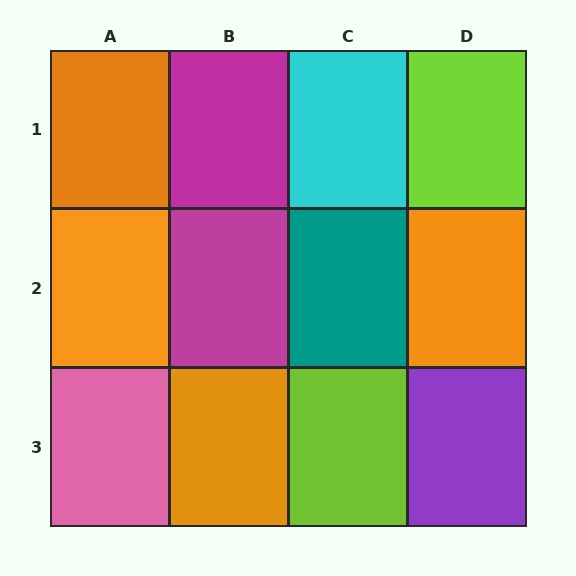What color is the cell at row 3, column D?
Purple.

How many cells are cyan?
1 cell is cyan.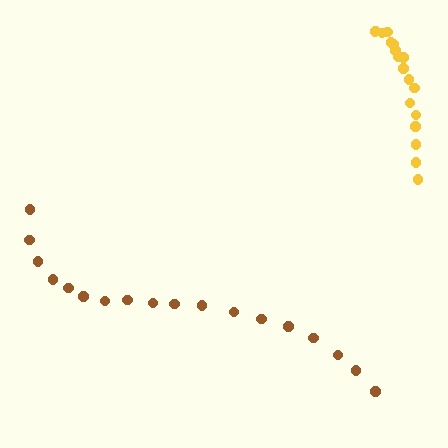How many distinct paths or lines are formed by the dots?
There are 2 distinct paths.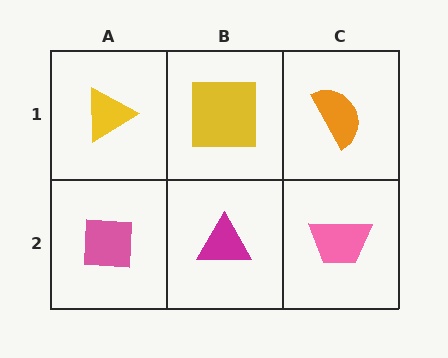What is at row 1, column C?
An orange semicircle.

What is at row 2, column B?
A magenta triangle.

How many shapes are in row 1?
3 shapes.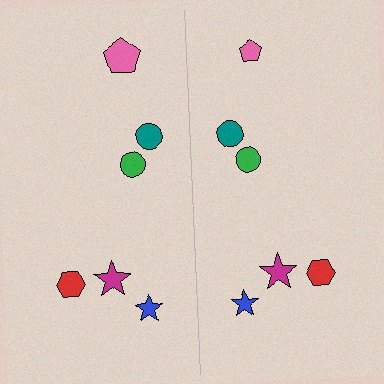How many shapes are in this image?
There are 12 shapes in this image.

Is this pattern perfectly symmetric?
No, the pattern is not perfectly symmetric. The pink pentagon on the right side has a different size than its mirror counterpart.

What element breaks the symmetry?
The pink pentagon on the right side has a different size than its mirror counterpart.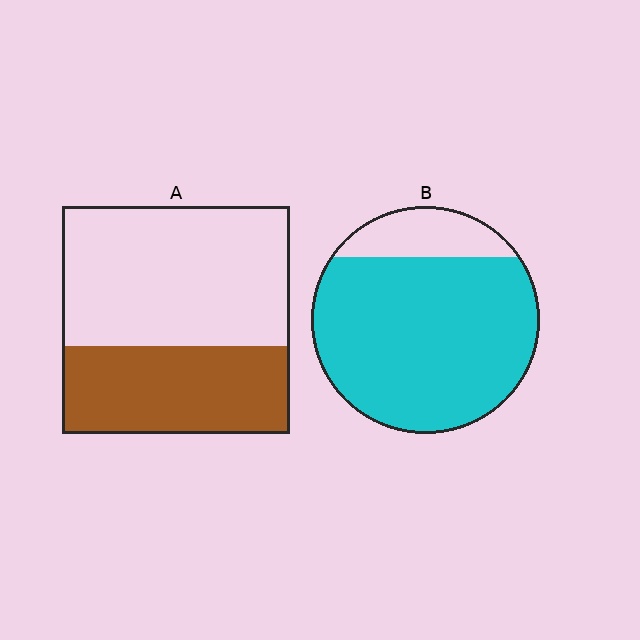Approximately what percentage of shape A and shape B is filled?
A is approximately 40% and B is approximately 85%.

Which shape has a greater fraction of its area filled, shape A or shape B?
Shape B.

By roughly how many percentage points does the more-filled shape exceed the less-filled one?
By roughly 45 percentage points (B over A).